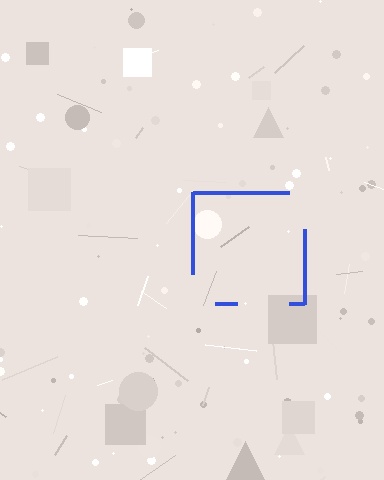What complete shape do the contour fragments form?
The contour fragments form a square.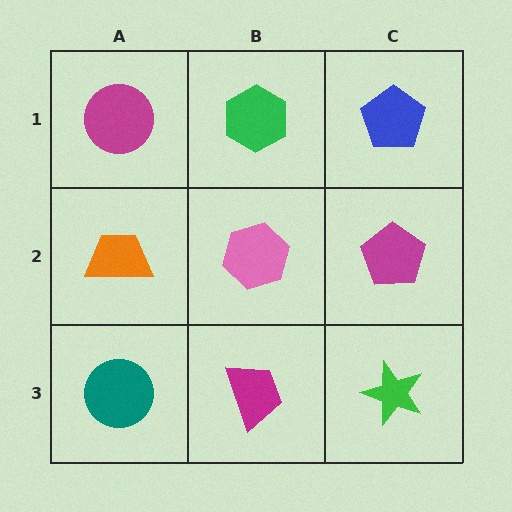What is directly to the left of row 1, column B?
A magenta circle.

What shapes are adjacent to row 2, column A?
A magenta circle (row 1, column A), a teal circle (row 3, column A), a pink hexagon (row 2, column B).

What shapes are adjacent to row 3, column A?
An orange trapezoid (row 2, column A), a magenta trapezoid (row 3, column B).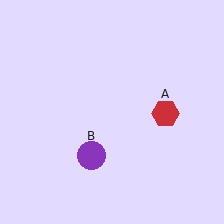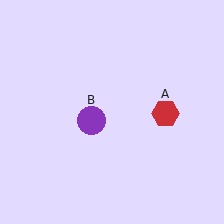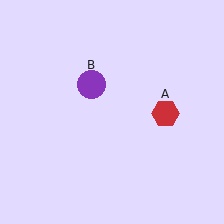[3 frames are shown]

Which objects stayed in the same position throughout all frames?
Red hexagon (object A) remained stationary.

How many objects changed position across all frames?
1 object changed position: purple circle (object B).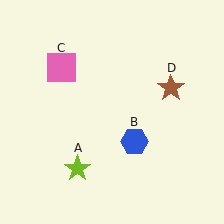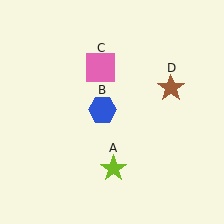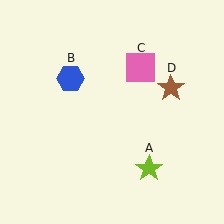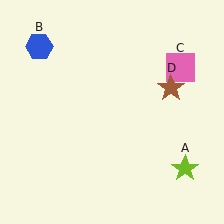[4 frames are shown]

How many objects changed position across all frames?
3 objects changed position: lime star (object A), blue hexagon (object B), pink square (object C).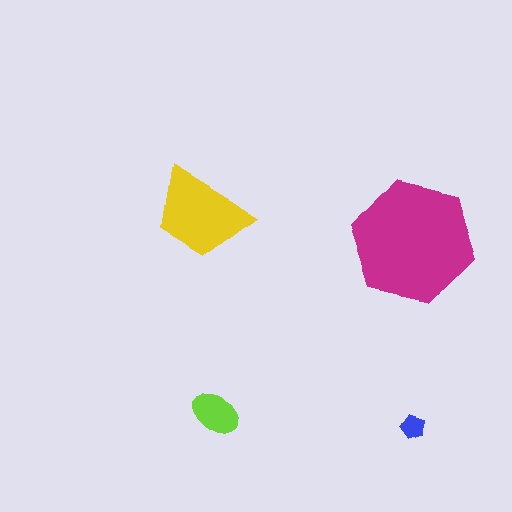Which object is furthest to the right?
The blue pentagon is rightmost.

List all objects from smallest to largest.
The blue pentagon, the lime ellipse, the yellow trapezoid, the magenta hexagon.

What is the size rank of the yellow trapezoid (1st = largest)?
2nd.